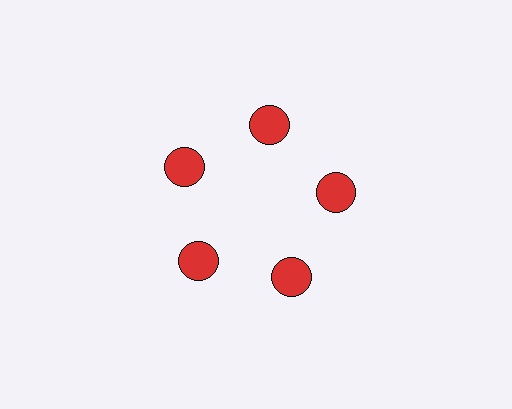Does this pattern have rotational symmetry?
Yes, this pattern has 5-fold rotational symmetry. It looks the same after rotating 72 degrees around the center.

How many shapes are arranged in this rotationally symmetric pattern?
There are 5 shapes, arranged in 5 groups of 1.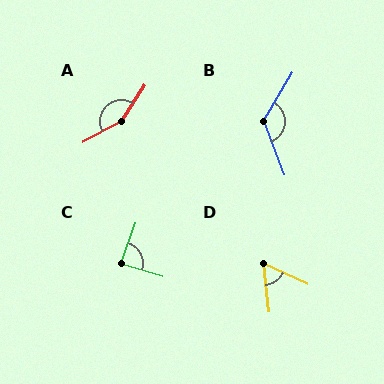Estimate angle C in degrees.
Approximately 87 degrees.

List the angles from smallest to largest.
D (58°), C (87°), B (128°), A (151°).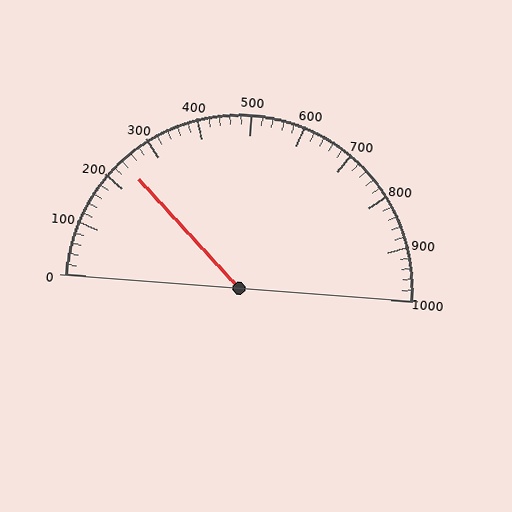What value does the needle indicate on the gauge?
The needle indicates approximately 240.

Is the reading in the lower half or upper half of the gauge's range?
The reading is in the lower half of the range (0 to 1000).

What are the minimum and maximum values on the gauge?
The gauge ranges from 0 to 1000.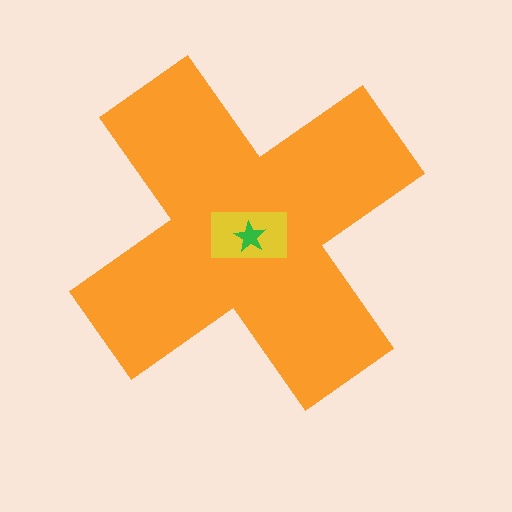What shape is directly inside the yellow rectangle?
The green star.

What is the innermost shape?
The green star.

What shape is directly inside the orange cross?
The yellow rectangle.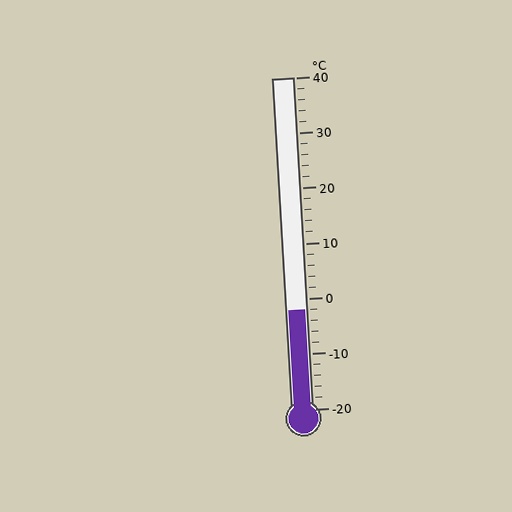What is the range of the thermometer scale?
The thermometer scale ranges from -20°C to 40°C.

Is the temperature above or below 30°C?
The temperature is below 30°C.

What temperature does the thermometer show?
The thermometer shows approximately -2°C.